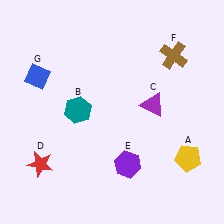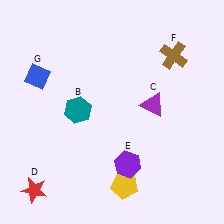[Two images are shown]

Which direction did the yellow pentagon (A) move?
The yellow pentagon (A) moved left.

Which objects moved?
The objects that moved are: the yellow pentagon (A), the red star (D).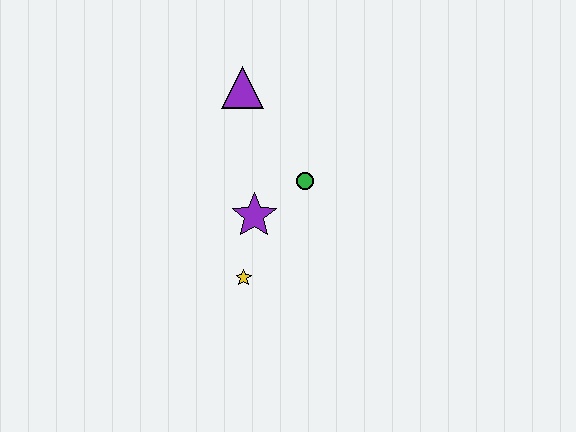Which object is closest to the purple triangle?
The green circle is closest to the purple triangle.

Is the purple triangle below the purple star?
No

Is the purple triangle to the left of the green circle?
Yes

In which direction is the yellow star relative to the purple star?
The yellow star is below the purple star.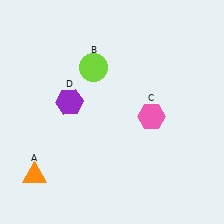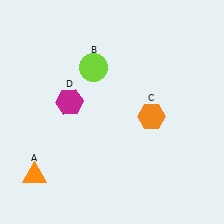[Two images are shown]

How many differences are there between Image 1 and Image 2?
There are 2 differences between the two images.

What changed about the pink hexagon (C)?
In Image 1, C is pink. In Image 2, it changed to orange.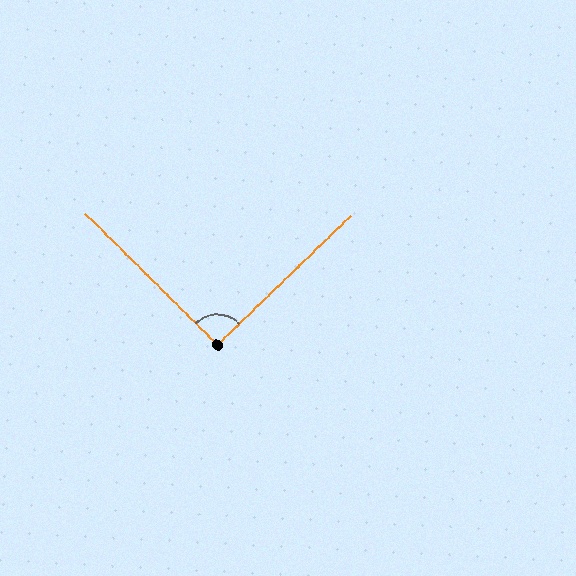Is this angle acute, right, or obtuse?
It is approximately a right angle.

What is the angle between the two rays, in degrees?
Approximately 91 degrees.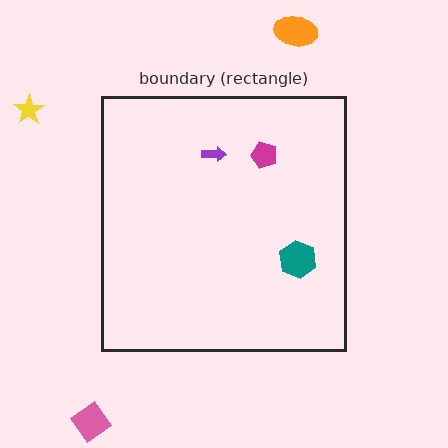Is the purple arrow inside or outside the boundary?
Inside.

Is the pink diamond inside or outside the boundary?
Outside.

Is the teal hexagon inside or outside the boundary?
Inside.